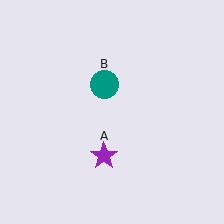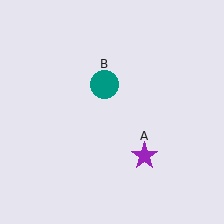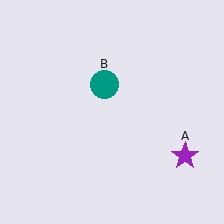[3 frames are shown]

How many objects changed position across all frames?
1 object changed position: purple star (object A).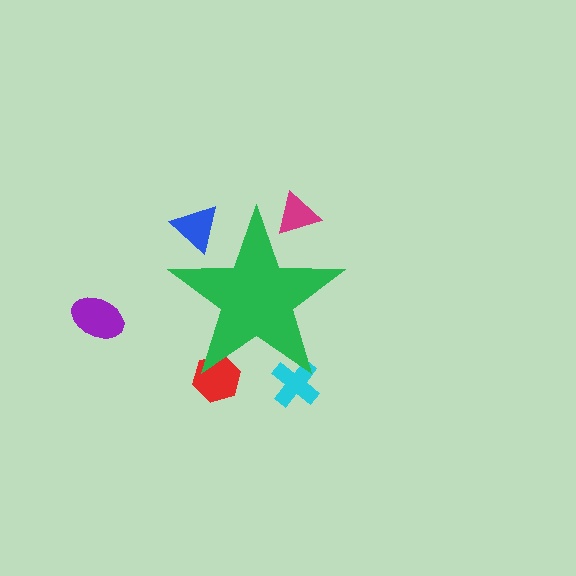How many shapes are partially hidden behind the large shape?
4 shapes are partially hidden.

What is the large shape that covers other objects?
A green star.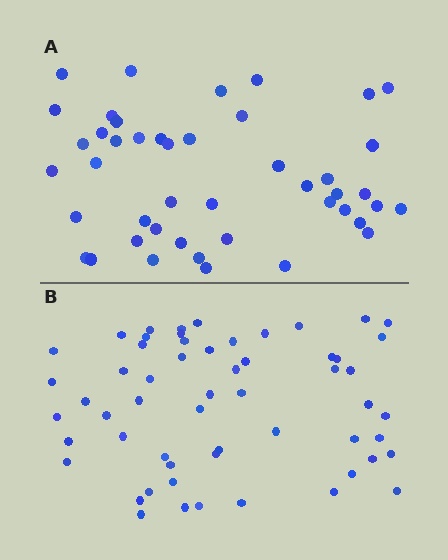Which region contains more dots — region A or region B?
Region B (the bottom region) has more dots.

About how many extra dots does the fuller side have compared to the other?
Region B has roughly 12 or so more dots than region A.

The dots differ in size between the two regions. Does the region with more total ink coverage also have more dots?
No. Region A has more total ink coverage because its dots are larger, but region B actually contains more individual dots. Total area can be misleading — the number of items is what matters here.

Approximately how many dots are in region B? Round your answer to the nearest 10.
About 60 dots. (The exact count is 57, which rounds to 60.)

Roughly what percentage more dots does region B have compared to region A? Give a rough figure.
About 25% more.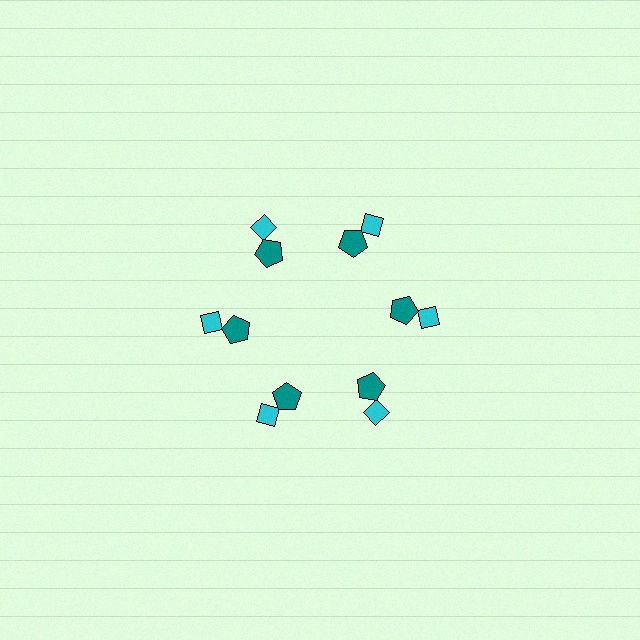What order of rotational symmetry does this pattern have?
This pattern has 6-fold rotational symmetry.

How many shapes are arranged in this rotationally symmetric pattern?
There are 12 shapes, arranged in 6 groups of 2.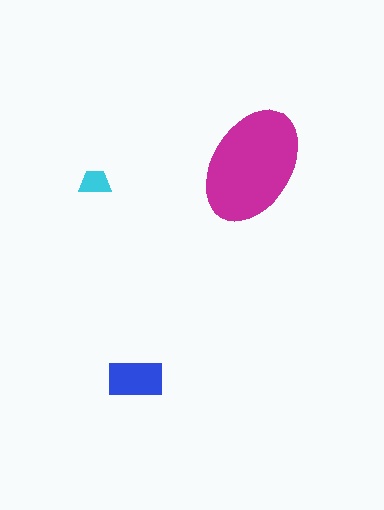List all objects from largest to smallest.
The magenta ellipse, the blue rectangle, the cyan trapezoid.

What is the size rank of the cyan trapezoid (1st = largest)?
3rd.